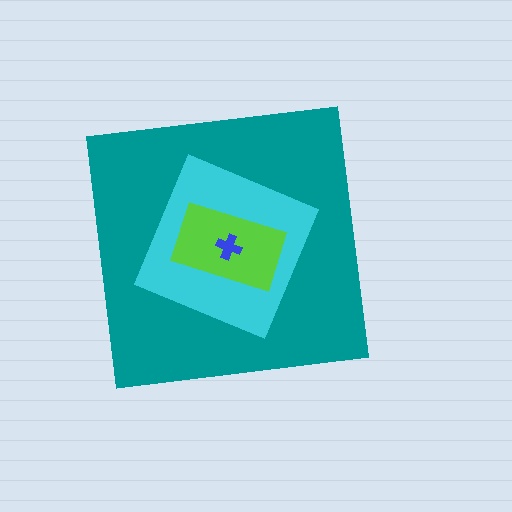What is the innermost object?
The blue cross.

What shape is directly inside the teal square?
The cyan square.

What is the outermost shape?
The teal square.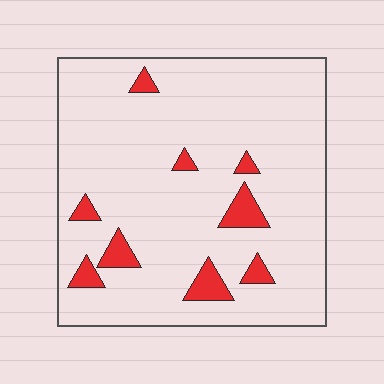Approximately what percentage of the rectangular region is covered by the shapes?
Approximately 10%.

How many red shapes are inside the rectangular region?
9.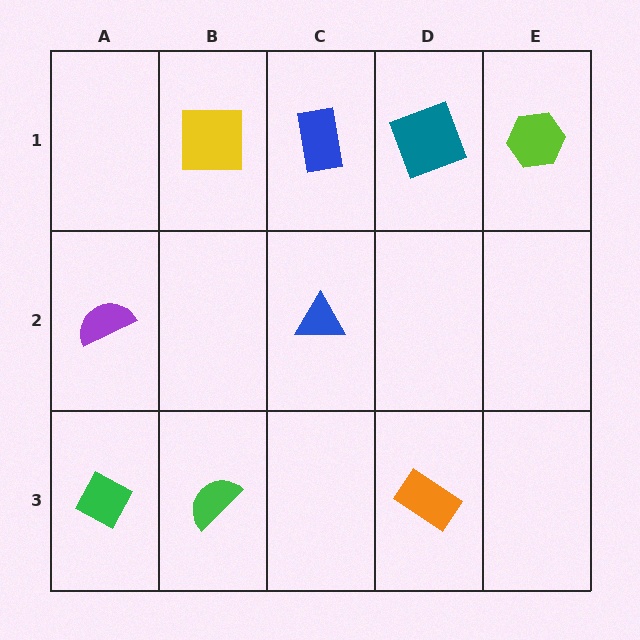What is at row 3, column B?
A green semicircle.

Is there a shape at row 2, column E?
No, that cell is empty.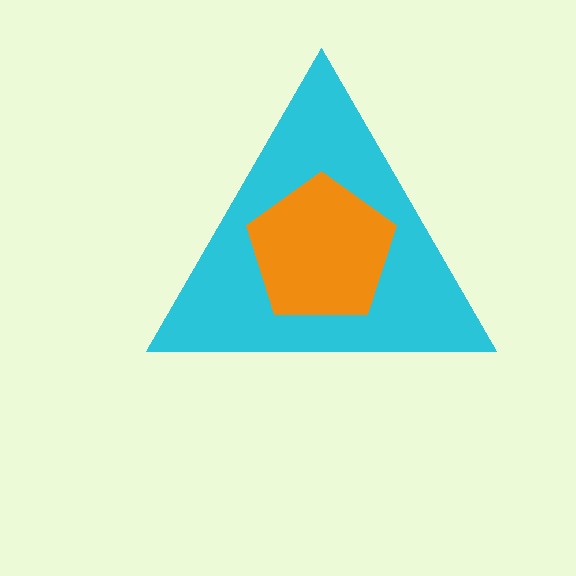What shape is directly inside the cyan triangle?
The orange pentagon.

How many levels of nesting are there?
2.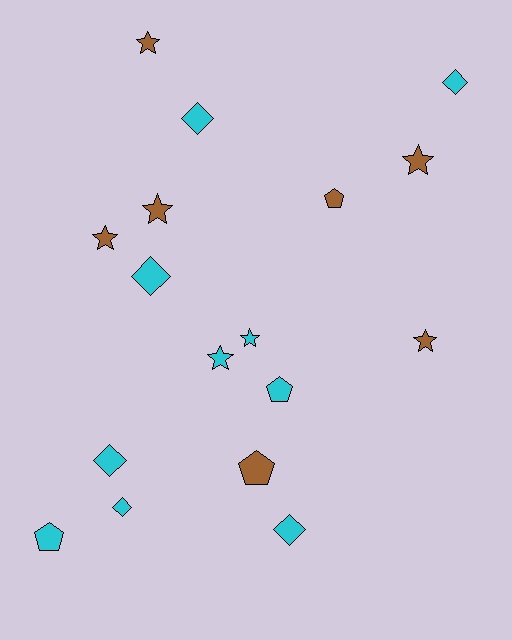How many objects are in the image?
There are 17 objects.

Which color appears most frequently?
Cyan, with 10 objects.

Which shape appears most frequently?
Star, with 7 objects.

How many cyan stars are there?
There are 2 cyan stars.